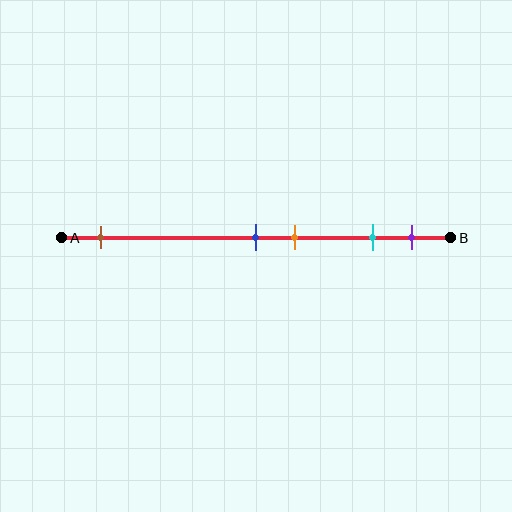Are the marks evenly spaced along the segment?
No, the marks are not evenly spaced.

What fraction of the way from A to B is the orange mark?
The orange mark is approximately 60% (0.6) of the way from A to B.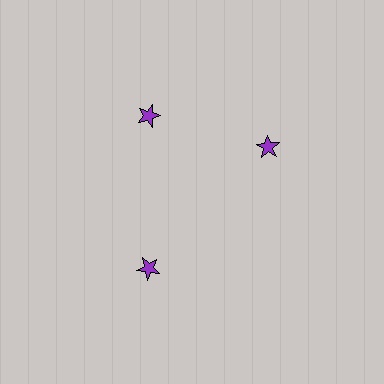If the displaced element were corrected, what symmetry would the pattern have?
It would have 3-fold rotational symmetry — the pattern would map onto itself every 120 degrees.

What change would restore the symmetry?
The symmetry would be restored by rotating it back into even spacing with its neighbors so that all 3 stars sit at equal angles and equal distance from the center.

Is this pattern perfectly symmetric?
No. The 3 purple stars are arranged in a ring, but one element near the 3 o'clock position is rotated out of alignment along the ring, breaking the 3-fold rotational symmetry.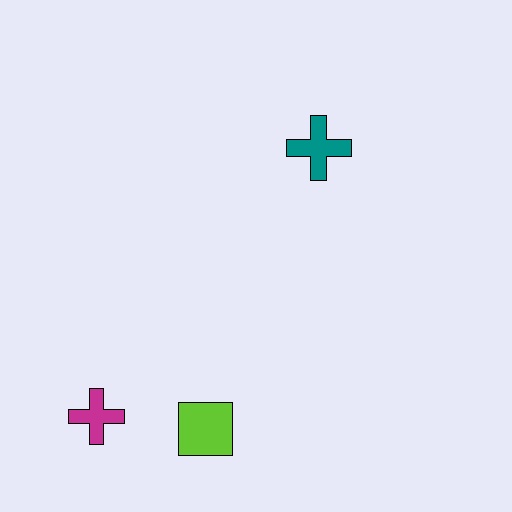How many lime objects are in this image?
There is 1 lime object.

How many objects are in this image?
There are 3 objects.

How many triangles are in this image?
There are no triangles.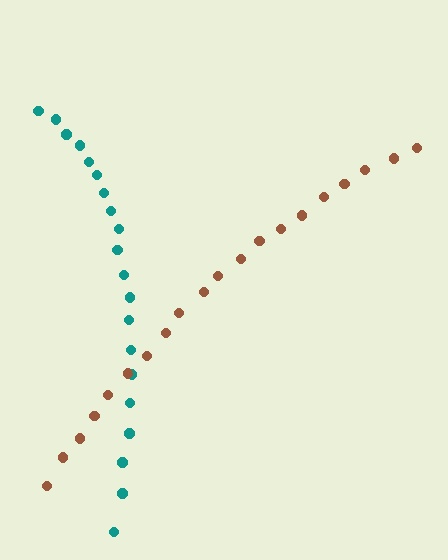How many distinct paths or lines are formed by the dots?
There are 2 distinct paths.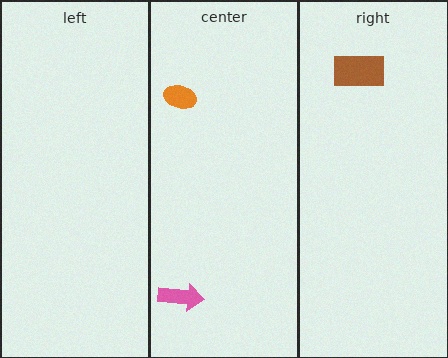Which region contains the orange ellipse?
The center region.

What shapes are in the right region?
The brown rectangle.